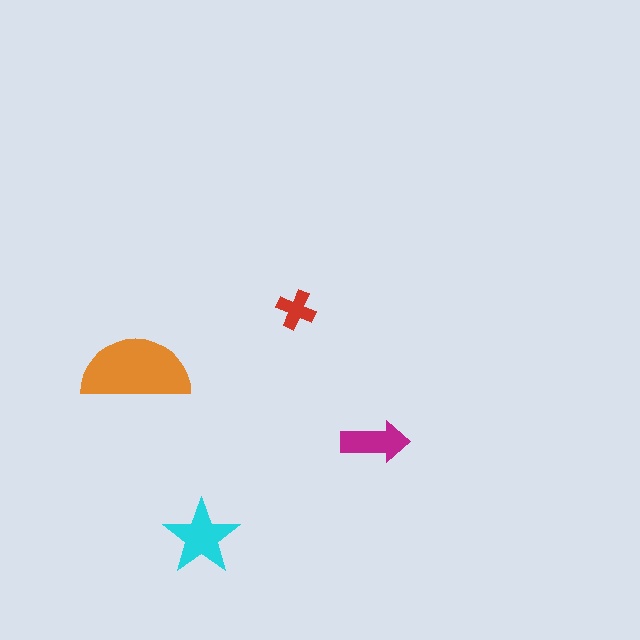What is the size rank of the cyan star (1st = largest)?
2nd.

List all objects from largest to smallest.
The orange semicircle, the cyan star, the magenta arrow, the red cross.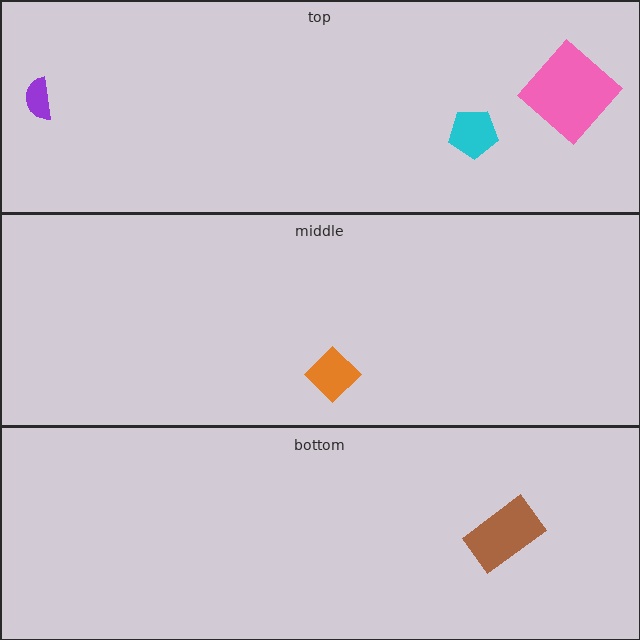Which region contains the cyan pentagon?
The top region.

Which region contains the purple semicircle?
The top region.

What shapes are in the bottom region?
The brown rectangle.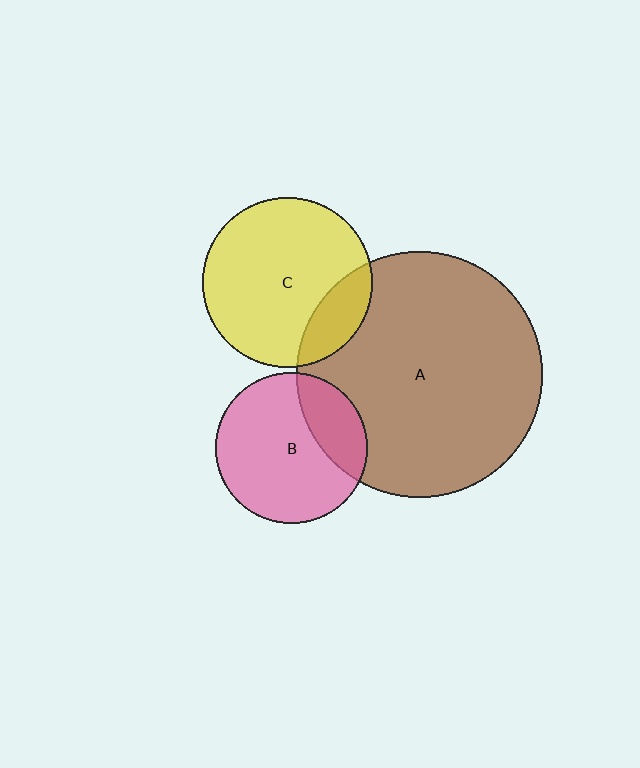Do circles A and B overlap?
Yes.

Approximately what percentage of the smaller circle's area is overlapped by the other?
Approximately 25%.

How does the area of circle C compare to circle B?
Approximately 1.3 times.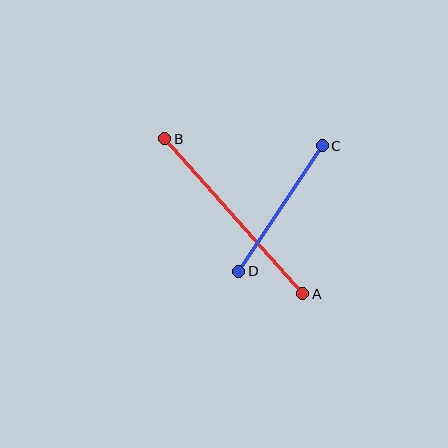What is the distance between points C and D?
The distance is approximately 151 pixels.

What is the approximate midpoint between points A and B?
The midpoint is at approximately (234, 216) pixels.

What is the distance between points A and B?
The distance is approximately 208 pixels.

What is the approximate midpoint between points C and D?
The midpoint is at approximately (280, 209) pixels.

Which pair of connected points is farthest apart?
Points A and B are farthest apart.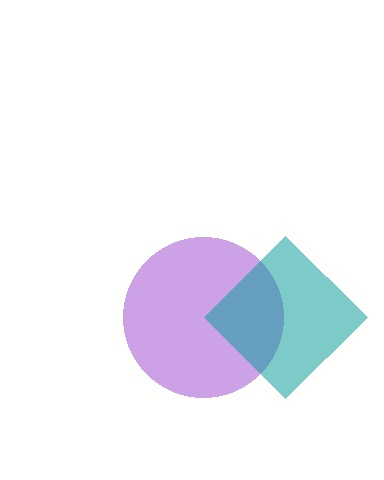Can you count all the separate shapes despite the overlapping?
Yes, there are 2 separate shapes.